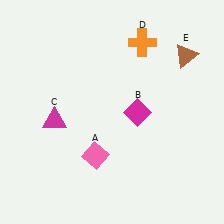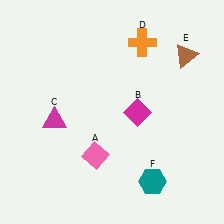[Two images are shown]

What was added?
A teal hexagon (F) was added in Image 2.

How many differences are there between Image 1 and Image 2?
There is 1 difference between the two images.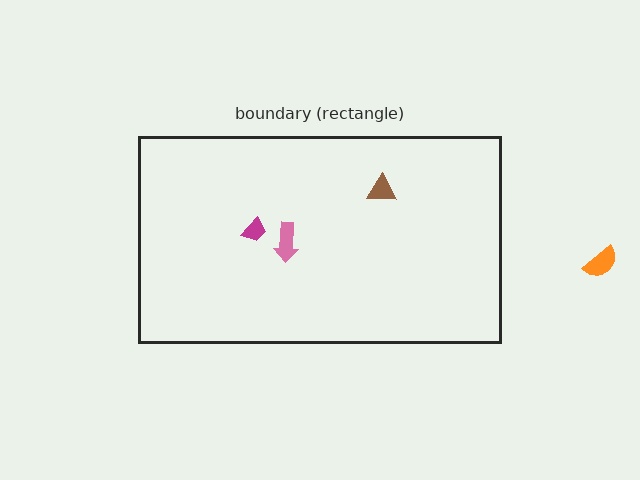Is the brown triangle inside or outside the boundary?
Inside.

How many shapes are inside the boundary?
3 inside, 1 outside.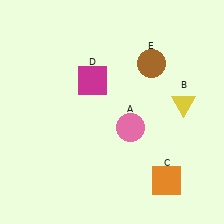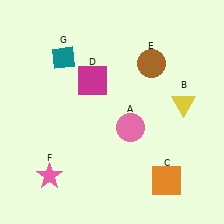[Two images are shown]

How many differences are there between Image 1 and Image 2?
There are 2 differences between the two images.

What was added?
A pink star (F), a teal diamond (G) were added in Image 2.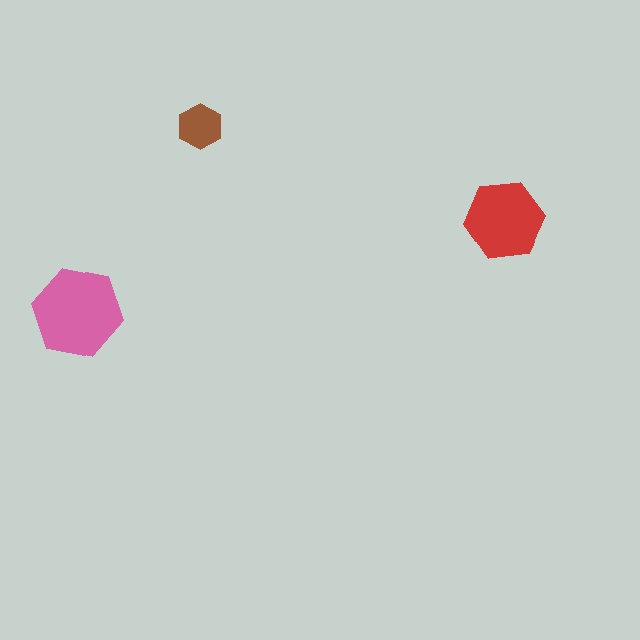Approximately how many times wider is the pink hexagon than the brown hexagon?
About 2 times wider.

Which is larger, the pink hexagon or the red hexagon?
The pink one.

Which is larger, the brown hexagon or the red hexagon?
The red one.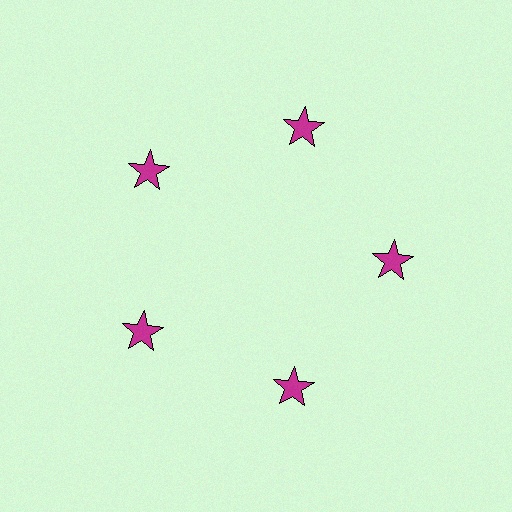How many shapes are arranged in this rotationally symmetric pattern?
There are 5 shapes, arranged in 5 groups of 1.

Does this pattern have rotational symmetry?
Yes, this pattern has 5-fold rotational symmetry. It looks the same after rotating 72 degrees around the center.